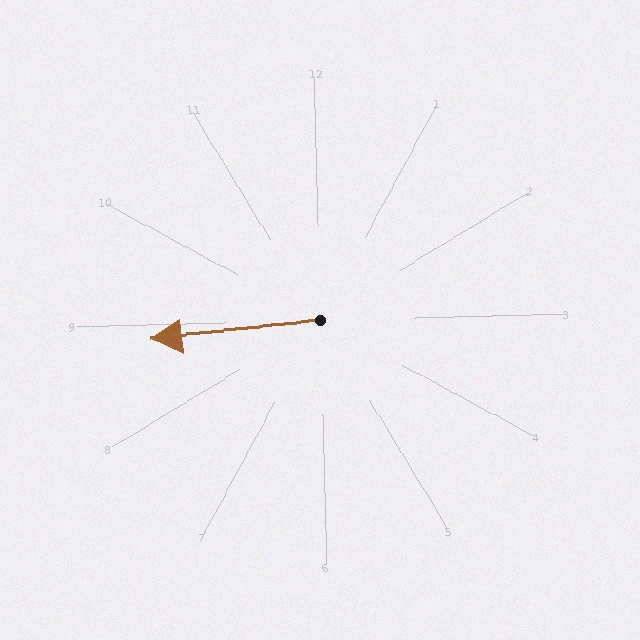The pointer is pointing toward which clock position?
Roughly 9 o'clock.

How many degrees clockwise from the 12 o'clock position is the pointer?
Approximately 265 degrees.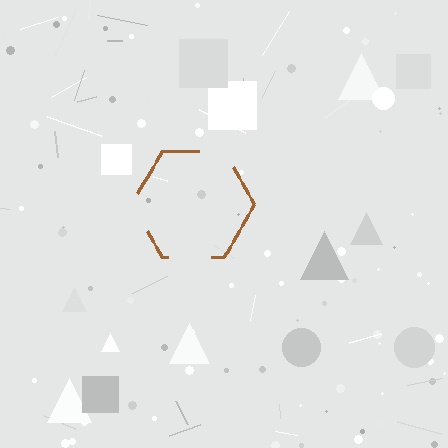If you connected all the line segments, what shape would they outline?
They would outline a hexagon.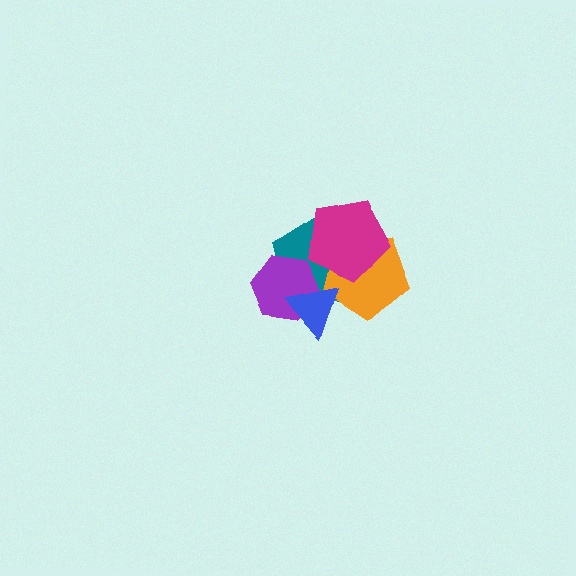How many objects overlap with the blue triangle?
3 objects overlap with the blue triangle.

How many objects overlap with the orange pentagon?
3 objects overlap with the orange pentagon.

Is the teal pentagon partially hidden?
Yes, it is partially covered by another shape.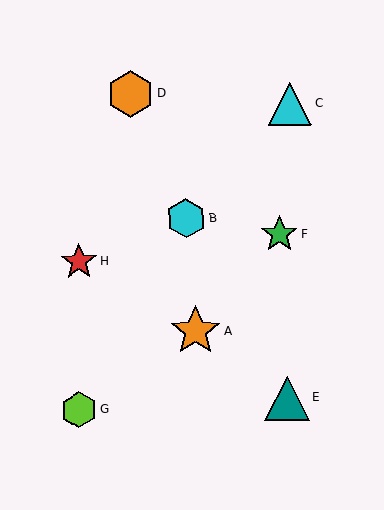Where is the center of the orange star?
The center of the orange star is at (196, 331).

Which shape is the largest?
The orange star (labeled A) is the largest.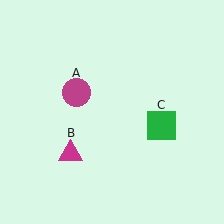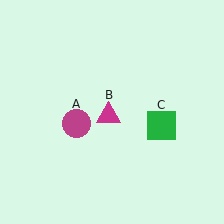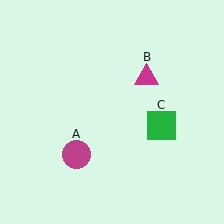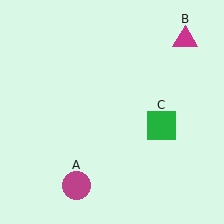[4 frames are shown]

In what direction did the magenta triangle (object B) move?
The magenta triangle (object B) moved up and to the right.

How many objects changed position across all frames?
2 objects changed position: magenta circle (object A), magenta triangle (object B).